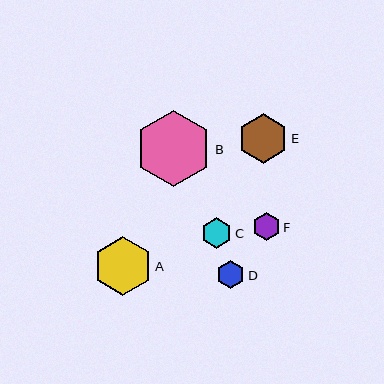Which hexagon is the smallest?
Hexagon F is the smallest with a size of approximately 27 pixels.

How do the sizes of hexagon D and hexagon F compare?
Hexagon D and hexagon F are approximately the same size.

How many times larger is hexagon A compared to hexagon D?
Hexagon A is approximately 2.1 times the size of hexagon D.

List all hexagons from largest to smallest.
From largest to smallest: B, A, E, C, D, F.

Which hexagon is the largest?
Hexagon B is the largest with a size of approximately 77 pixels.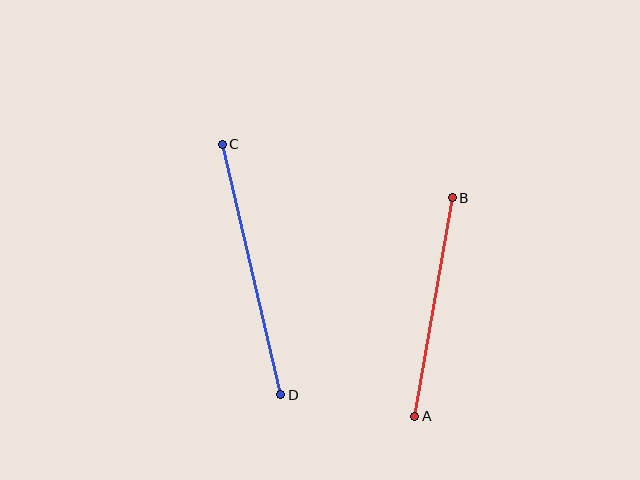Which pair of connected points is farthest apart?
Points C and D are farthest apart.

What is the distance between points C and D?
The distance is approximately 257 pixels.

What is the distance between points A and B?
The distance is approximately 222 pixels.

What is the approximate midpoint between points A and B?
The midpoint is at approximately (434, 307) pixels.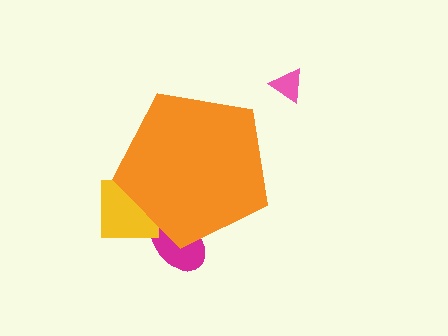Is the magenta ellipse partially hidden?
Yes, the magenta ellipse is partially hidden behind the orange pentagon.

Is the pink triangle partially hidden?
No, the pink triangle is fully visible.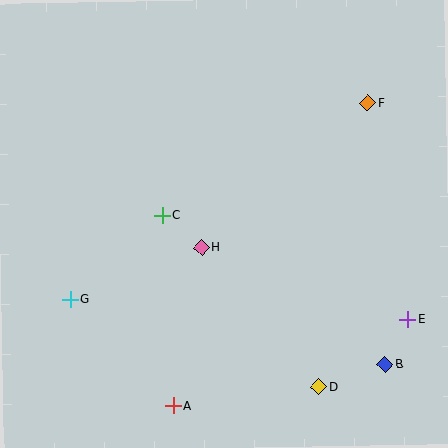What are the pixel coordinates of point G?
Point G is at (71, 300).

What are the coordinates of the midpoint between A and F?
The midpoint between A and F is at (271, 255).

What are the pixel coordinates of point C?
Point C is at (162, 215).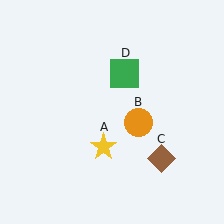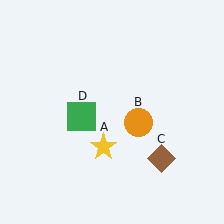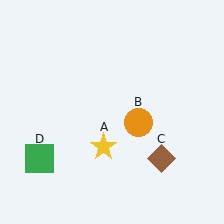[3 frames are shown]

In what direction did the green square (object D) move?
The green square (object D) moved down and to the left.